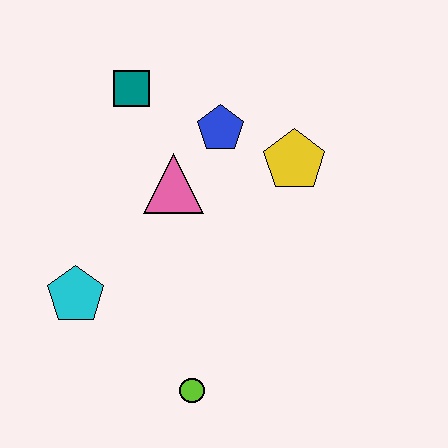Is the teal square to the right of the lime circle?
No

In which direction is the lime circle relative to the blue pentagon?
The lime circle is below the blue pentagon.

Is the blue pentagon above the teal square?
No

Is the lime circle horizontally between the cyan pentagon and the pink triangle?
No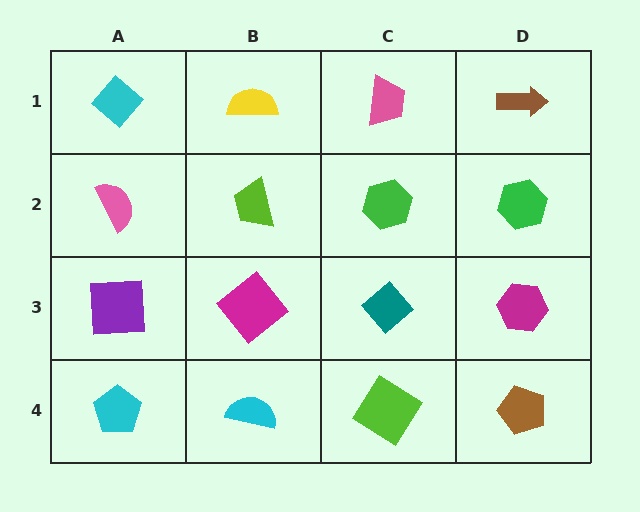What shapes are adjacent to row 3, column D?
A green hexagon (row 2, column D), a brown pentagon (row 4, column D), a teal diamond (row 3, column C).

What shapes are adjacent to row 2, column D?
A brown arrow (row 1, column D), a magenta hexagon (row 3, column D), a green hexagon (row 2, column C).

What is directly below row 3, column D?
A brown pentagon.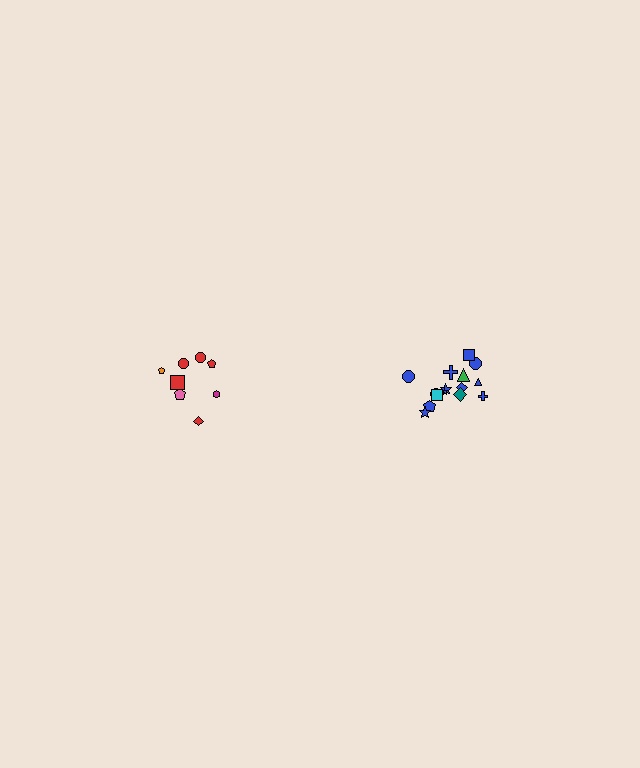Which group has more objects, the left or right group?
The right group.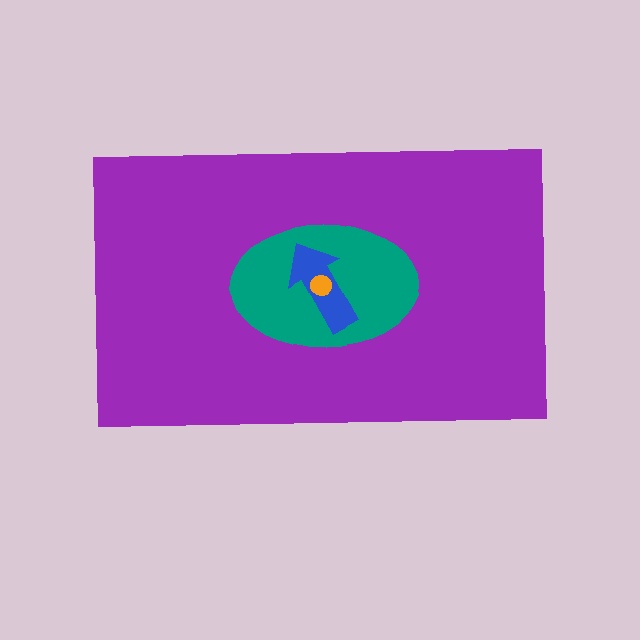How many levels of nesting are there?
4.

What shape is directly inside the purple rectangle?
The teal ellipse.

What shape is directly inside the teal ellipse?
The blue arrow.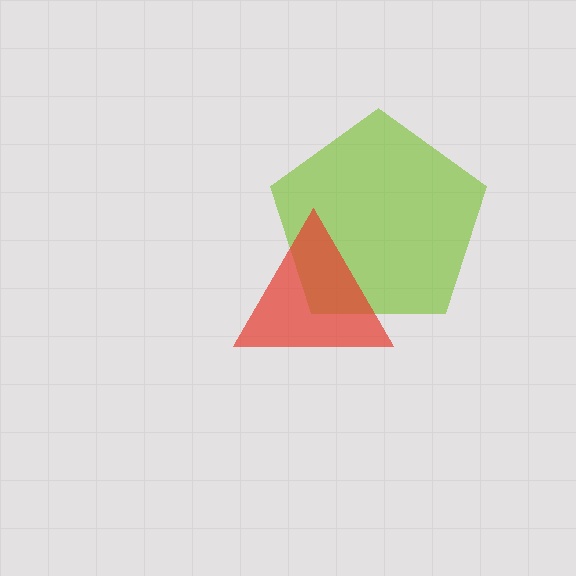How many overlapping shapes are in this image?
There are 2 overlapping shapes in the image.